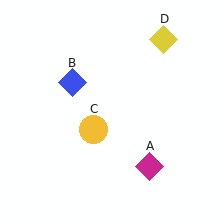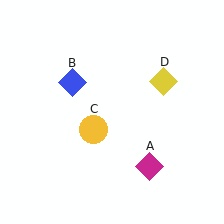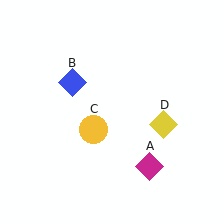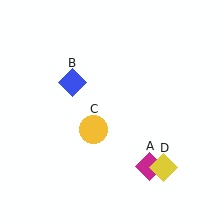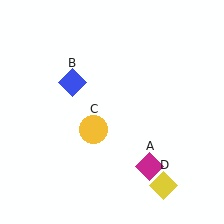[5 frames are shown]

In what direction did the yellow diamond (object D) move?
The yellow diamond (object D) moved down.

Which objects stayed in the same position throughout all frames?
Magenta diamond (object A) and blue diamond (object B) and yellow circle (object C) remained stationary.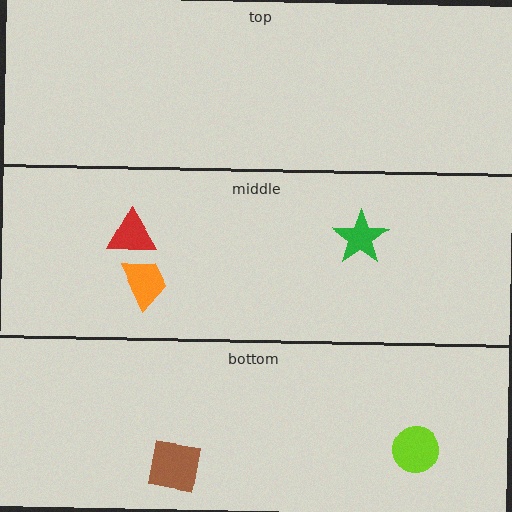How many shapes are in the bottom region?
2.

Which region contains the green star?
The middle region.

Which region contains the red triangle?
The middle region.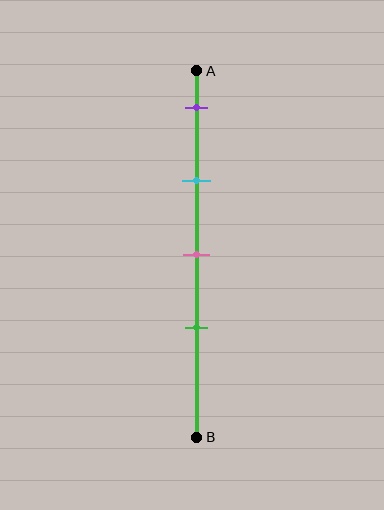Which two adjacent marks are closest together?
The pink and green marks are the closest adjacent pair.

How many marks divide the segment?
There are 4 marks dividing the segment.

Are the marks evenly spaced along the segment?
Yes, the marks are approximately evenly spaced.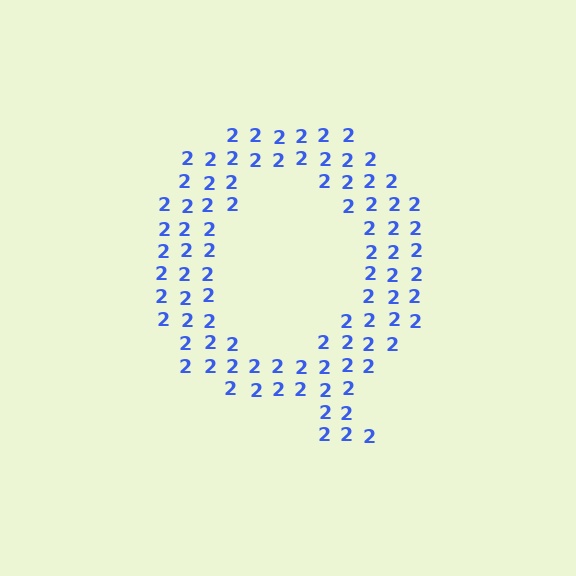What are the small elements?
The small elements are digit 2's.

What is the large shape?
The large shape is the letter Q.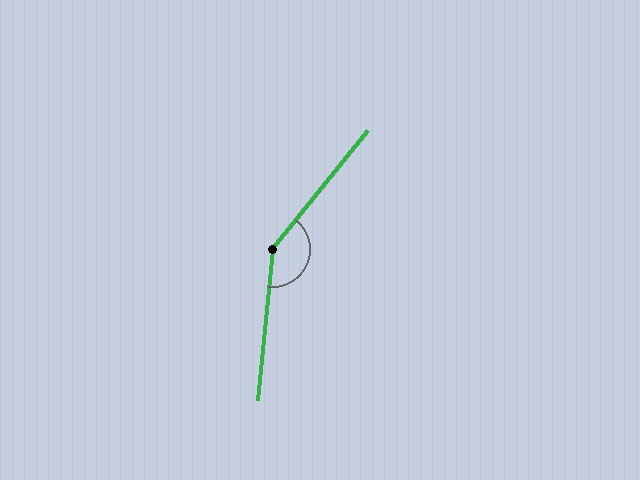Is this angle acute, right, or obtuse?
It is obtuse.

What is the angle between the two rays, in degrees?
Approximately 147 degrees.